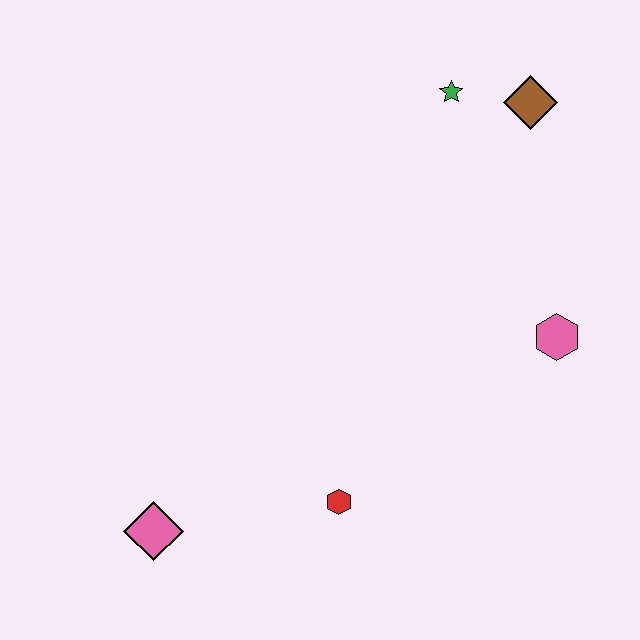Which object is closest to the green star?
The brown diamond is closest to the green star.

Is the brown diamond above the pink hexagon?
Yes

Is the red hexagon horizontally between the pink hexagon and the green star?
No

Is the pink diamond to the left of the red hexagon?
Yes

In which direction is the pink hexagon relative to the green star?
The pink hexagon is below the green star.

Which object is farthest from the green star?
The pink diamond is farthest from the green star.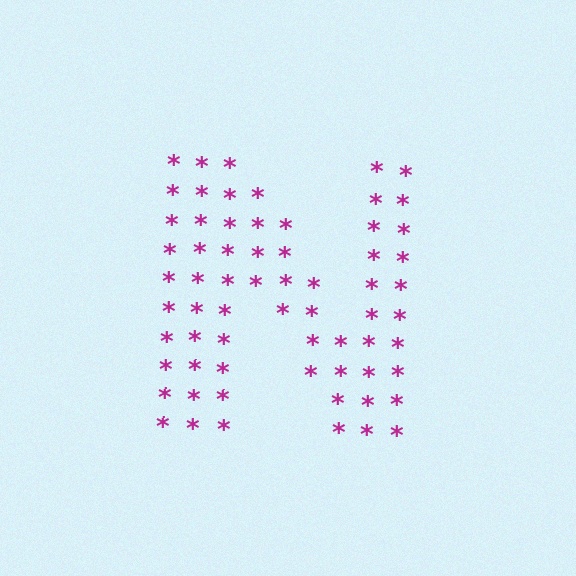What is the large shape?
The large shape is the letter N.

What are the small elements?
The small elements are asterisks.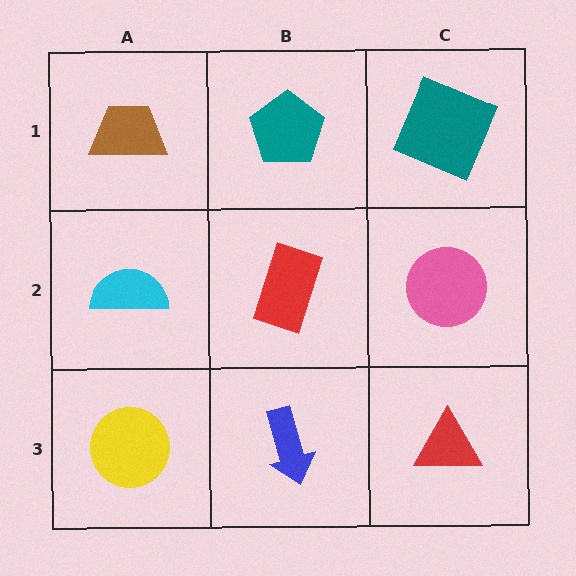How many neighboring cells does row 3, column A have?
2.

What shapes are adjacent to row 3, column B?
A red rectangle (row 2, column B), a yellow circle (row 3, column A), a red triangle (row 3, column C).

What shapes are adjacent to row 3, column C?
A pink circle (row 2, column C), a blue arrow (row 3, column B).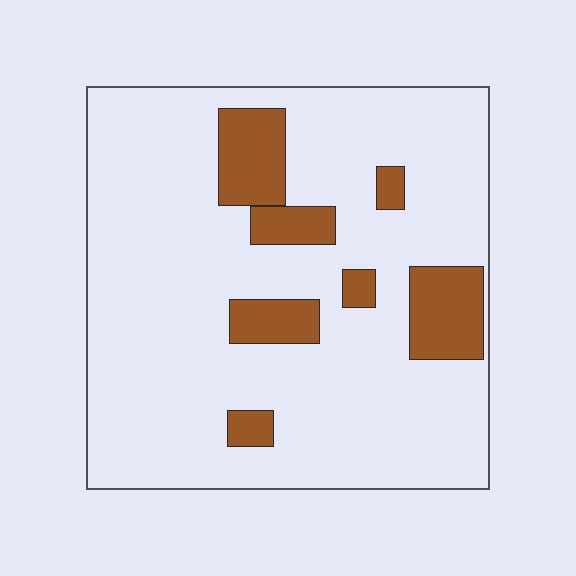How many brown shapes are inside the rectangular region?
7.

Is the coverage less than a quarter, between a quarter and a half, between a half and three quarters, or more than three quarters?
Less than a quarter.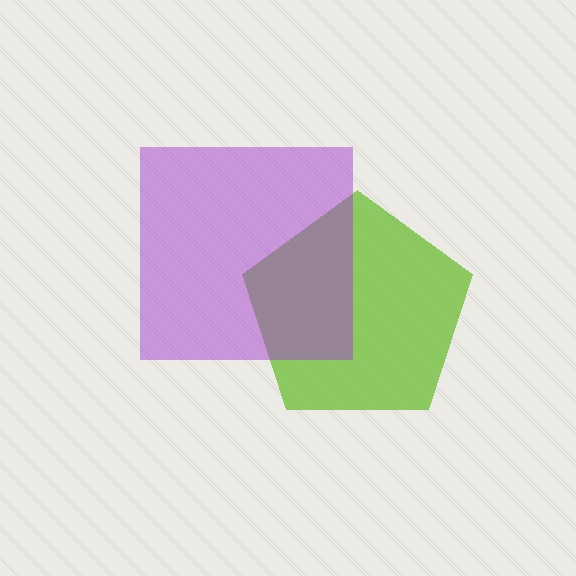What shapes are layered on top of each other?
The layered shapes are: a lime pentagon, a purple square.